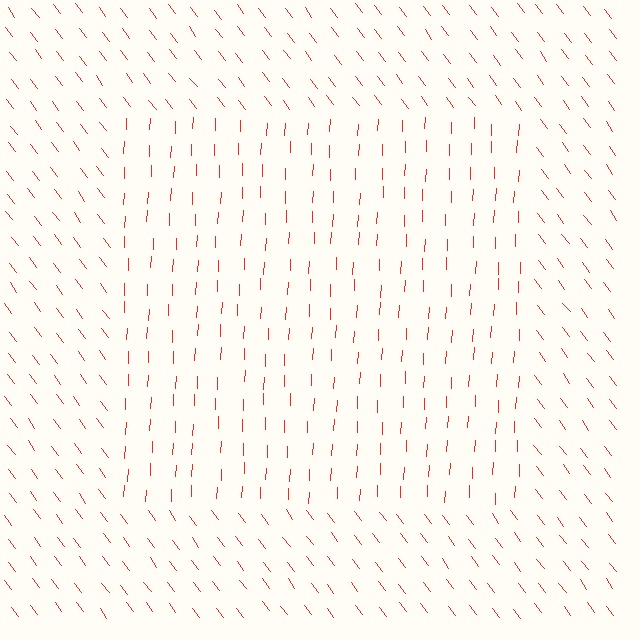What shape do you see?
I see a rectangle.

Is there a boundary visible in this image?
Yes, there is a texture boundary formed by a change in line orientation.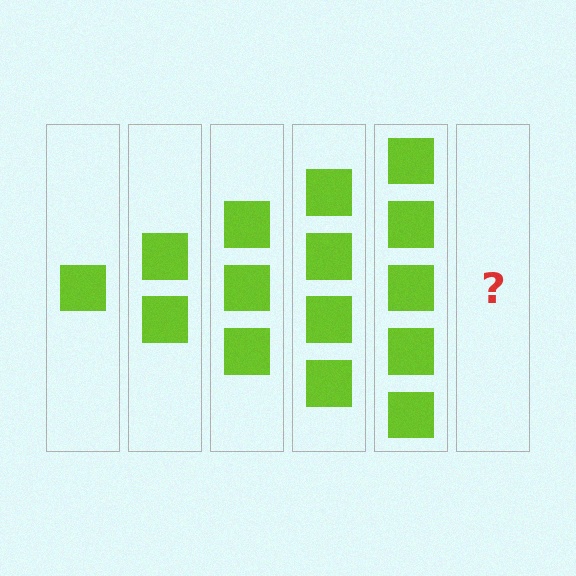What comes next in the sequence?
The next element should be 6 squares.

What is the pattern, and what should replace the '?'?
The pattern is that each step adds one more square. The '?' should be 6 squares.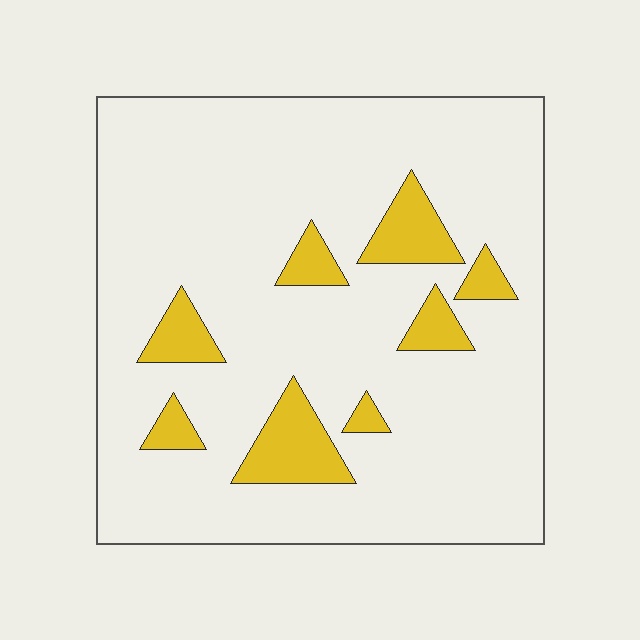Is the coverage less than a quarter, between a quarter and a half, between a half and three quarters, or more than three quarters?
Less than a quarter.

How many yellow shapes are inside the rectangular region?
8.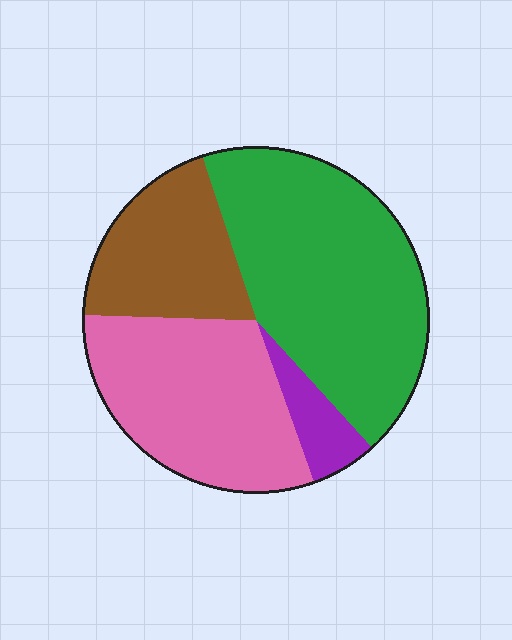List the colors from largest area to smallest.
From largest to smallest: green, pink, brown, purple.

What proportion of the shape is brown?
Brown takes up about one fifth (1/5) of the shape.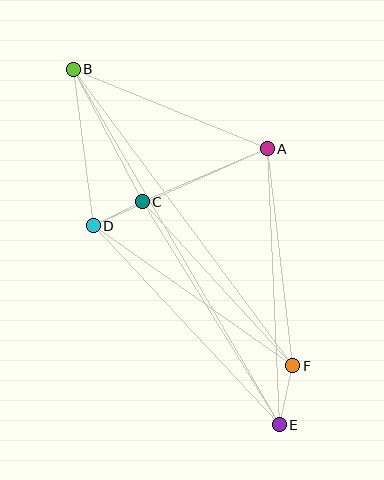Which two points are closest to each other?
Points C and D are closest to each other.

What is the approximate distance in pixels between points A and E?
The distance between A and E is approximately 276 pixels.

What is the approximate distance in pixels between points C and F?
The distance between C and F is approximately 223 pixels.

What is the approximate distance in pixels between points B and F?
The distance between B and F is approximately 369 pixels.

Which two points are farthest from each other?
Points B and E are farthest from each other.